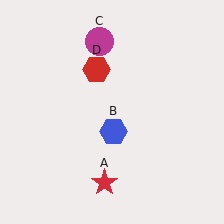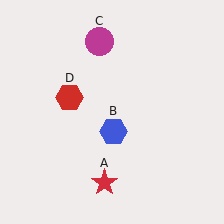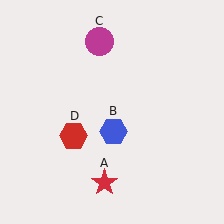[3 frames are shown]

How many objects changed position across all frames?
1 object changed position: red hexagon (object D).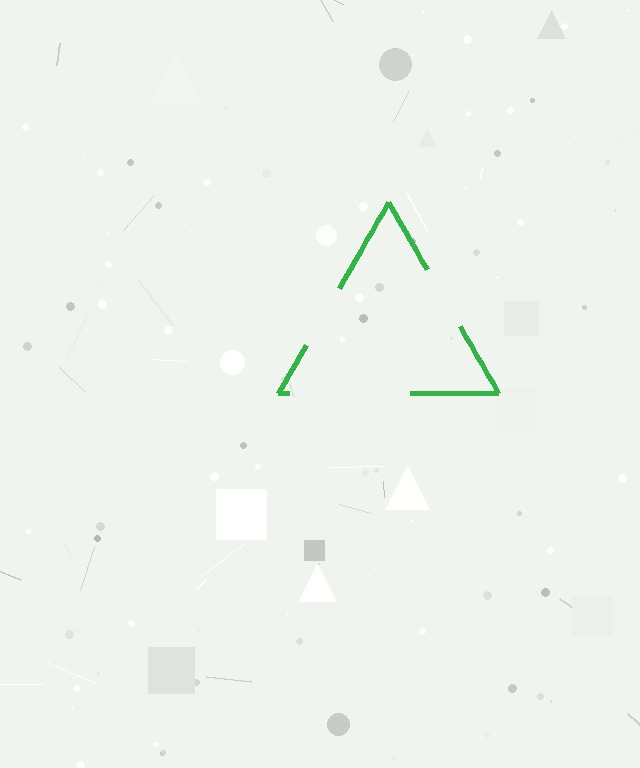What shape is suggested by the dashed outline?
The dashed outline suggests a triangle.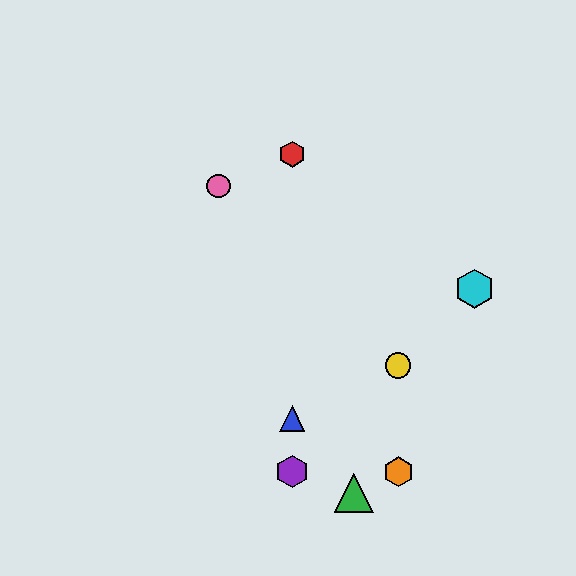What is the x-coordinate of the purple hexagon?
The purple hexagon is at x≈292.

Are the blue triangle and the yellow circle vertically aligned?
No, the blue triangle is at x≈292 and the yellow circle is at x≈398.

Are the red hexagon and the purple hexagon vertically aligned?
Yes, both are at x≈292.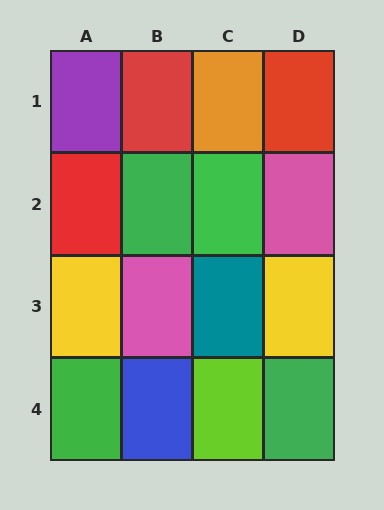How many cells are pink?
2 cells are pink.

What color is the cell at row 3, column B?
Pink.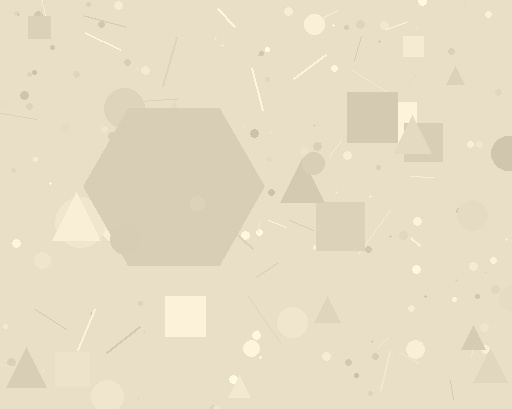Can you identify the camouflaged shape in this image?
The camouflaged shape is a hexagon.